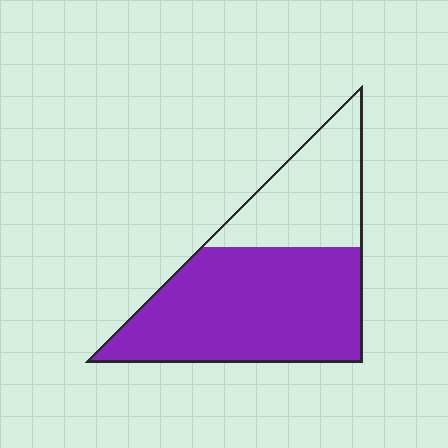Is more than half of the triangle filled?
Yes.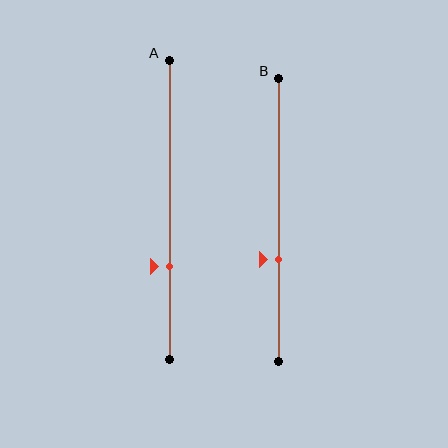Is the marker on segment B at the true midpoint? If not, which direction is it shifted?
No, the marker on segment B is shifted downward by about 14% of the segment length.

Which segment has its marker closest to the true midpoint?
Segment B has its marker closest to the true midpoint.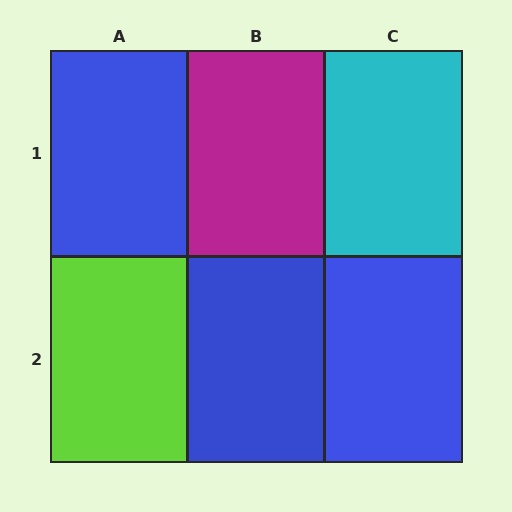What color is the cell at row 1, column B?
Magenta.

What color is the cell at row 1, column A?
Blue.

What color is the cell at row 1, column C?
Cyan.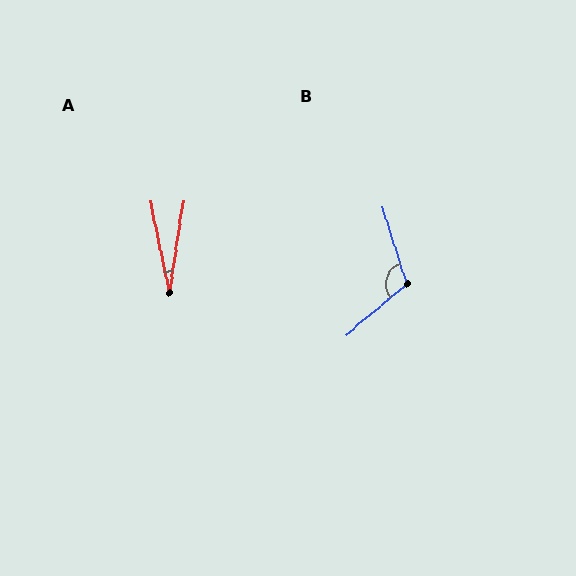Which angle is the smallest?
A, at approximately 21 degrees.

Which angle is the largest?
B, at approximately 113 degrees.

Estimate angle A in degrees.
Approximately 21 degrees.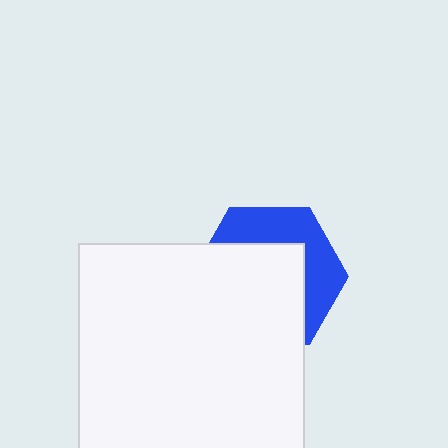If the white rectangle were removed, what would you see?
You would see the complete blue hexagon.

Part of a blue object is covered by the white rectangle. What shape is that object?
It is a hexagon.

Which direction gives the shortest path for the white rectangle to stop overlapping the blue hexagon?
Moving toward the lower-left gives the shortest separation.